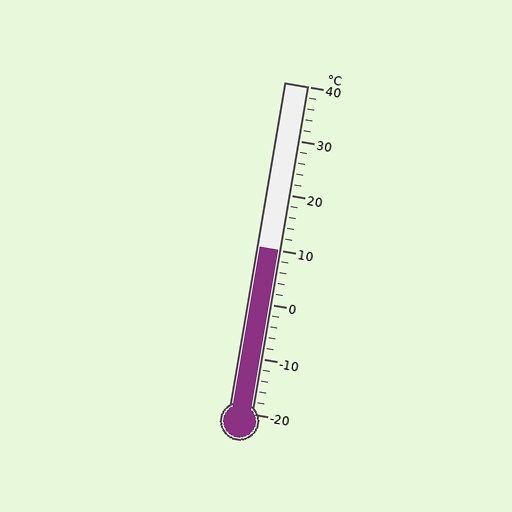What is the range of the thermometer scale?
The thermometer scale ranges from -20°C to 40°C.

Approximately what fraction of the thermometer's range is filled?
The thermometer is filled to approximately 50% of its range.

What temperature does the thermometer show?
The thermometer shows approximately 10°C.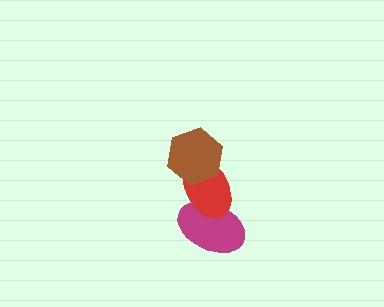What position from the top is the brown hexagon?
The brown hexagon is 1st from the top.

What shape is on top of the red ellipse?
The brown hexagon is on top of the red ellipse.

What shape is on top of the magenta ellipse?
The red ellipse is on top of the magenta ellipse.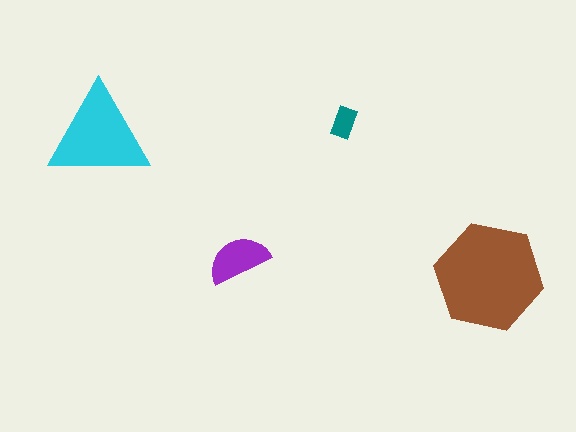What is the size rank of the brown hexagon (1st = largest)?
1st.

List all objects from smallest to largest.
The teal rectangle, the purple semicircle, the cyan triangle, the brown hexagon.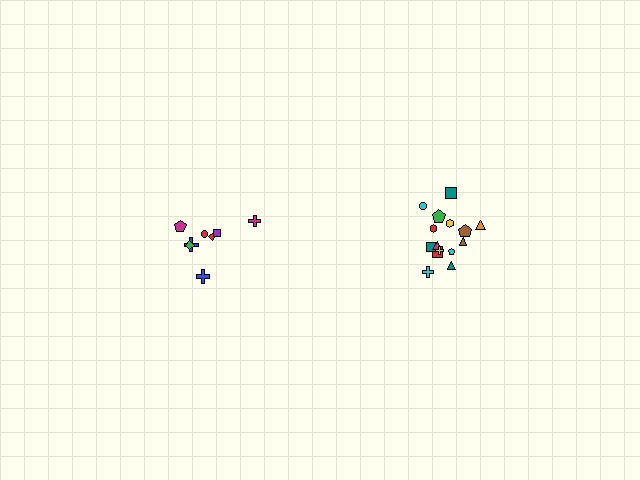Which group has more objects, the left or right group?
The right group.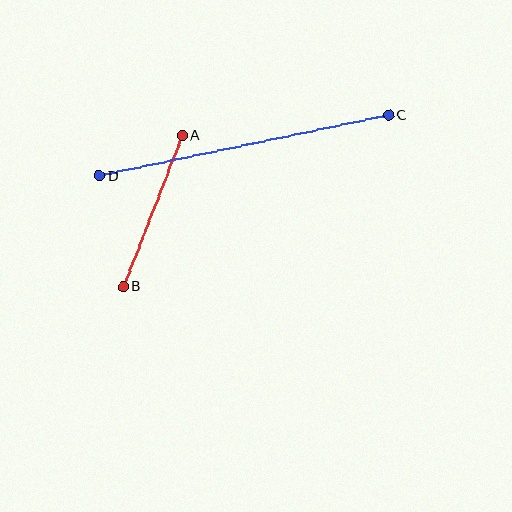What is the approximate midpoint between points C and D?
The midpoint is at approximately (244, 146) pixels.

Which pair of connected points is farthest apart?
Points C and D are farthest apart.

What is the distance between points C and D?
The distance is approximately 296 pixels.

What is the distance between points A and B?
The distance is approximately 162 pixels.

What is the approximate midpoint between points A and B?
The midpoint is at approximately (153, 211) pixels.